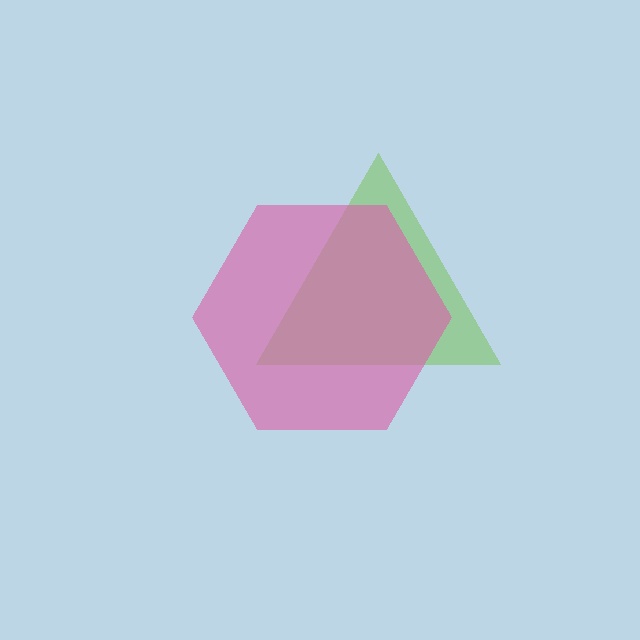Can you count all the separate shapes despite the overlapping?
Yes, there are 2 separate shapes.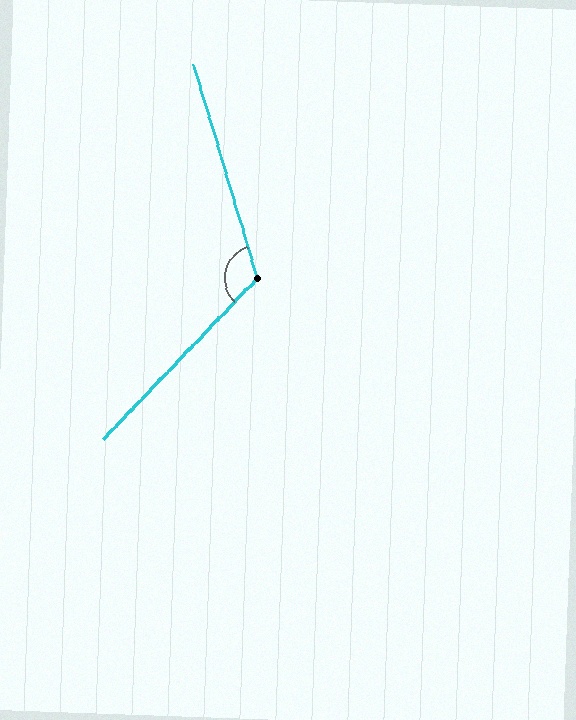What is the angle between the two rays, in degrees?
Approximately 120 degrees.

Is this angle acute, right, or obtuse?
It is obtuse.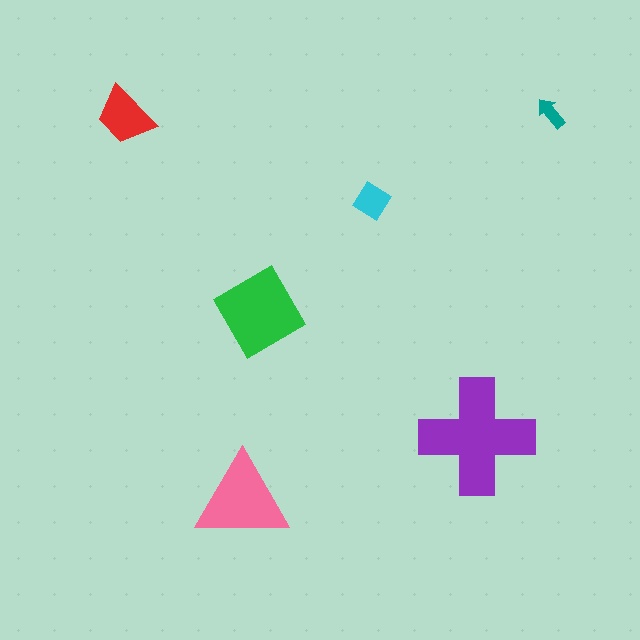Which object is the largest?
The purple cross.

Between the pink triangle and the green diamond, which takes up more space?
The green diamond.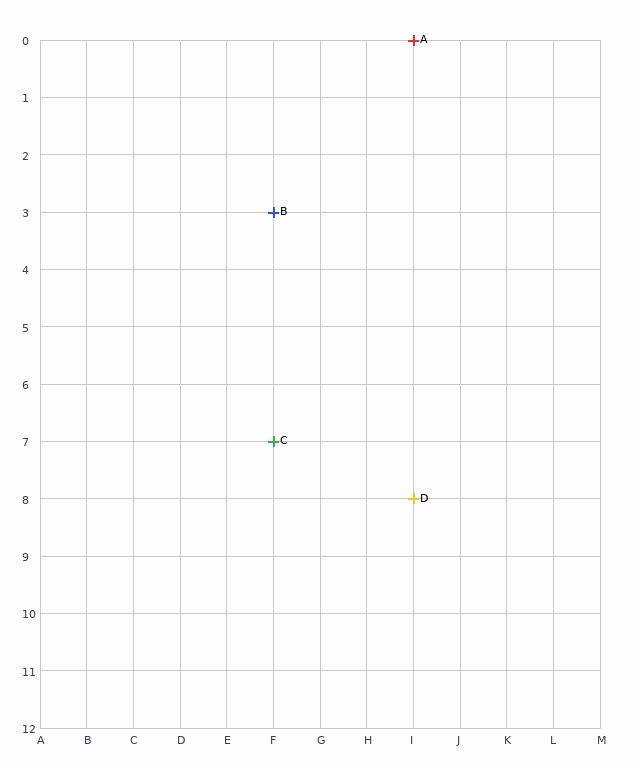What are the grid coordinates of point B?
Point B is at grid coordinates (F, 3).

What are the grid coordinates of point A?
Point A is at grid coordinates (I, 0).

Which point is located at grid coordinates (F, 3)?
Point B is at (F, 3).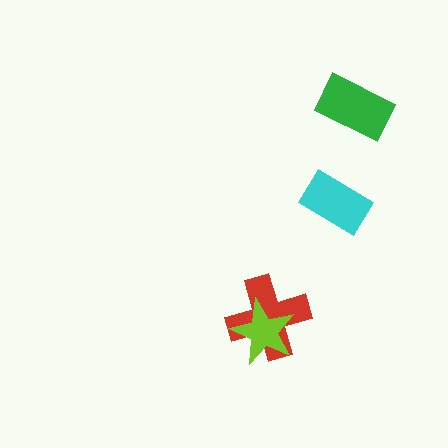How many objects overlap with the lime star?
1 object overlaps with the lime star.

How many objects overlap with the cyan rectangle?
0 objects overlap with the cyan rectangle.